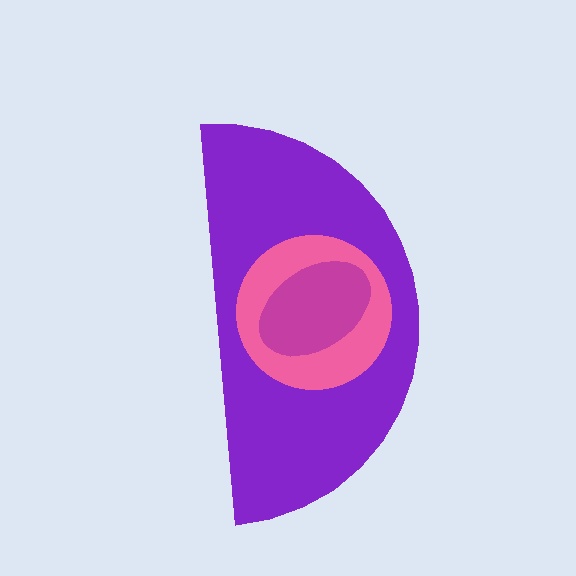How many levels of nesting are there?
3.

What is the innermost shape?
The magenta ellipse.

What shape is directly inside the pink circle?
The magenta ellipse.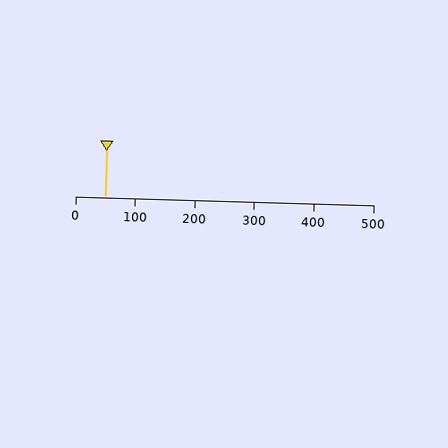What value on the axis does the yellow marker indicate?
The marker indicates approximately 50.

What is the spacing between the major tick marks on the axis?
The major ticks are spaced 100 apart.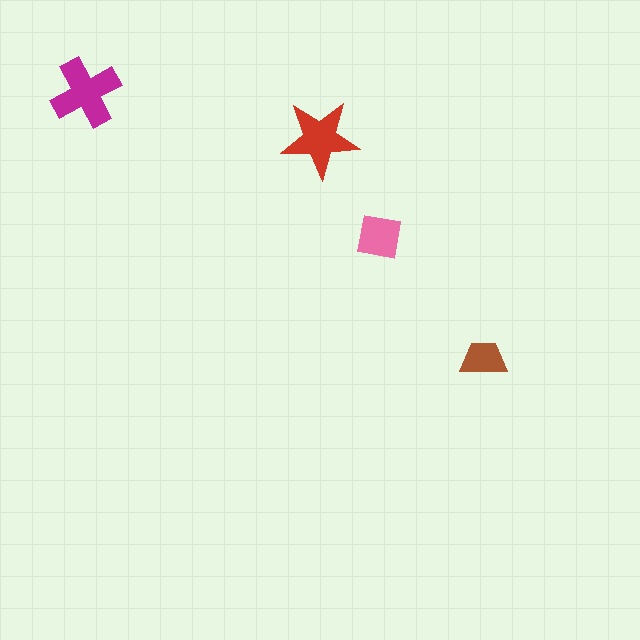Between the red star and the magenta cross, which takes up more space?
The magenta cross.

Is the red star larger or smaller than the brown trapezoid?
Larger.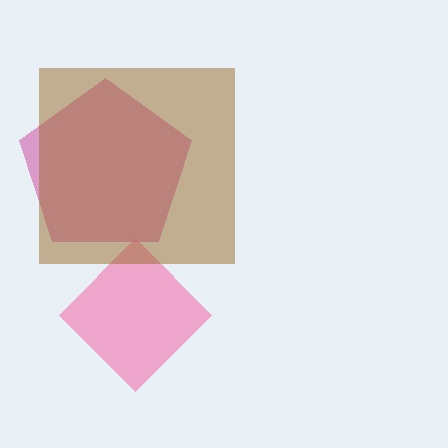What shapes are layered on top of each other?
The layered shapes are: a magenta pentagon, a pink diamond, a brown square.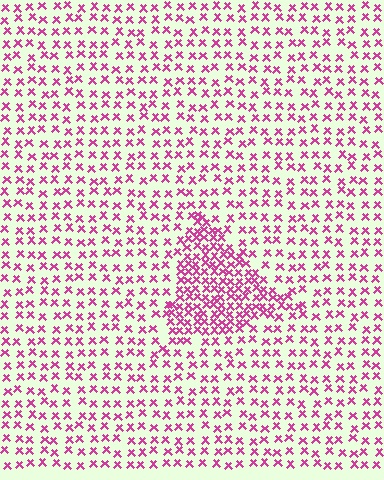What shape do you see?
I see a triangle.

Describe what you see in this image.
The image contains small magenta elements arranged at two different densities. A triangle-shaped region is visible where the elements are more densely packed than the surrounding area.